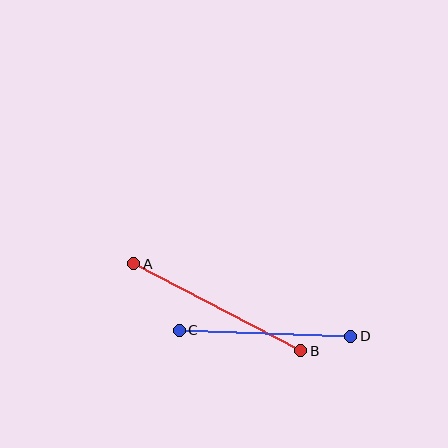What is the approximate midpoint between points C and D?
The midpoint is at approximately (265, 333) pixels.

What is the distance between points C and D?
The distance is approximately 172 pixels.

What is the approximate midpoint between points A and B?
The midpoint is at approximately (217, 307) pixels.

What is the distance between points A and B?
The distance is approximately 188 pixels.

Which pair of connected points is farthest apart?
Points A and B are farthest apart.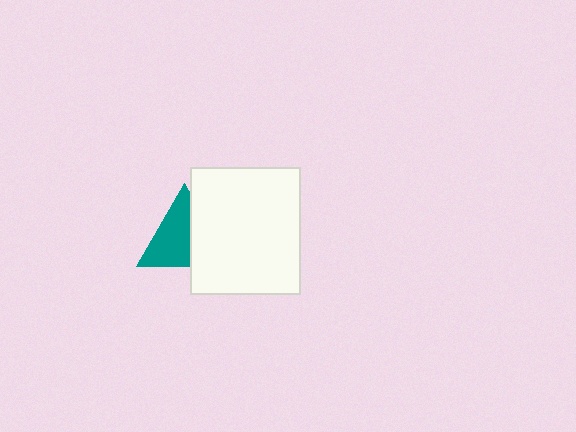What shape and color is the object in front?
The object in front is a white rectangle.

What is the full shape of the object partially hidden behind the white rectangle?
The partially hidden object is a teal triangle.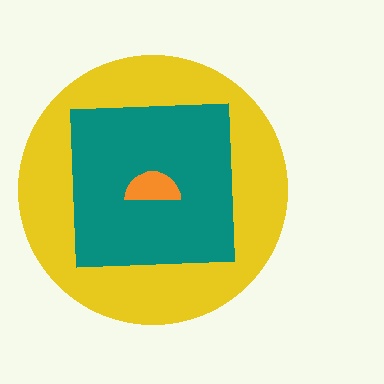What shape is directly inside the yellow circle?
The teal square.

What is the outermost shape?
The yellow circle.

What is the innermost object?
The orange semicircle.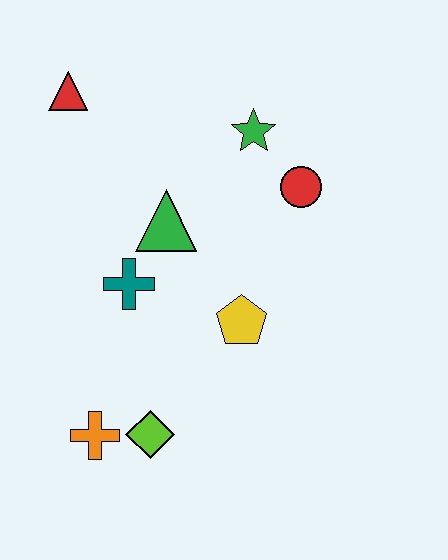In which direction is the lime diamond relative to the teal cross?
The lime diamond is below the teal cross.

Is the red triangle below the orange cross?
No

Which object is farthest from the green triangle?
The orange cross is farthest from the green triangle.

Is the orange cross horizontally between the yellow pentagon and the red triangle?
Yes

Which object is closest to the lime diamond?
The orange cross is closest to the lime diamond.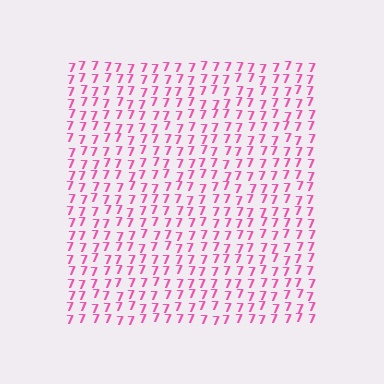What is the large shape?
The large shape is a square.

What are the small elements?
The small elements are digit 7's.